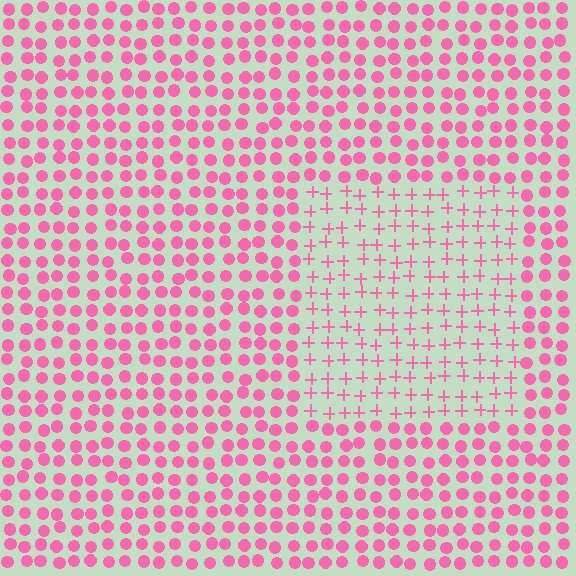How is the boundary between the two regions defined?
The boundary is defined by a change in element shape: plus signs inside vs. circles outside. All elements share the same color and spacing.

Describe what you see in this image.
The image is filled with small pink elements arranged in a uniform grid. A rectangle-shaped region contains plus signs, while the surrounding area contains circles. The boundary is defined purely by the change in element shape.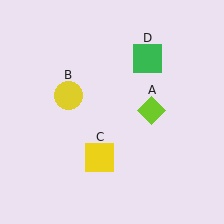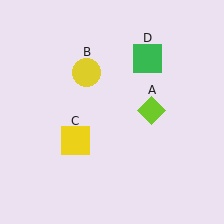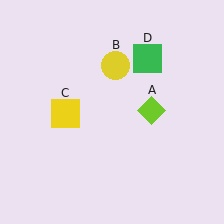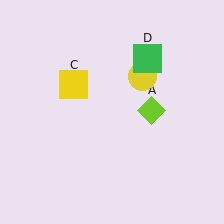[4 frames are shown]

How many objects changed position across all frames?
2 objects changed position: yellow circle (object B), yellow square (object C).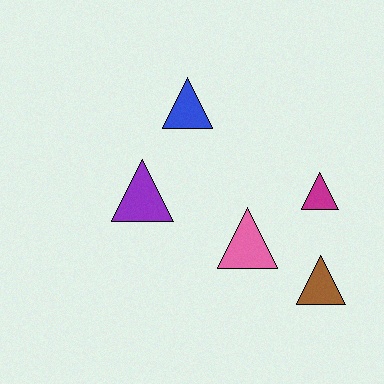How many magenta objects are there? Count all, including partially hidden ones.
There is 1 magenta object.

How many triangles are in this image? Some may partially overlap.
There are 5 triangles.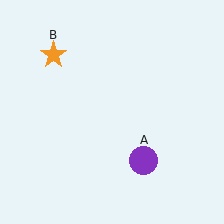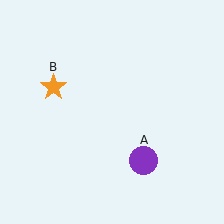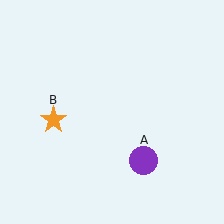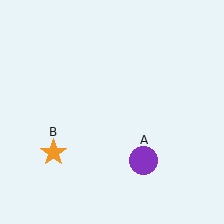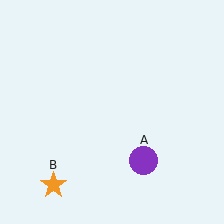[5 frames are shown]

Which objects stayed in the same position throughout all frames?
Purple circle (object A) remained stationary.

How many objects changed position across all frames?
1 object changed position: orange star (object B).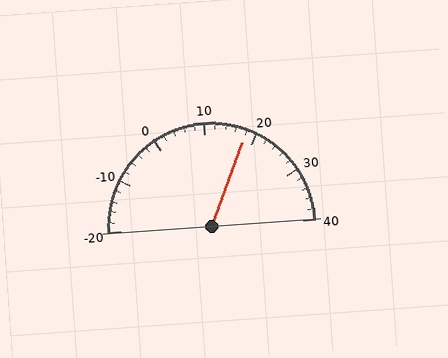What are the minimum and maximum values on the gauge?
The gauge ranges from -20 to 40.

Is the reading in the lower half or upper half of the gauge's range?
The reading is in the upper half of the range (-20 to 40).